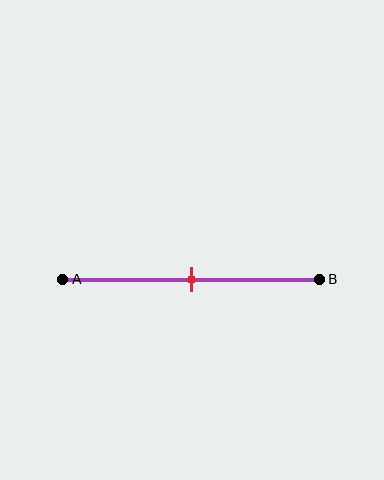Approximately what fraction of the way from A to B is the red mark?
The red mark is approximately 50% of the way from A to B.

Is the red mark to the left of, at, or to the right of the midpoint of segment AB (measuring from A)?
The red mark is approximately at the midpoint of segment AB.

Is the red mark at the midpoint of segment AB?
Yes, the mark is approximately at the midpoint.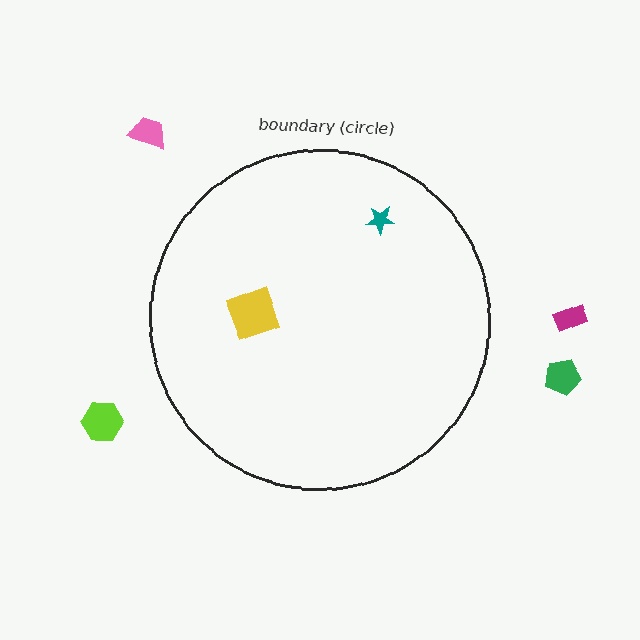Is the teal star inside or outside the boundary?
Inside.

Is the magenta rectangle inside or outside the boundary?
Outside.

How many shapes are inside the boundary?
2 inside, 4 outside.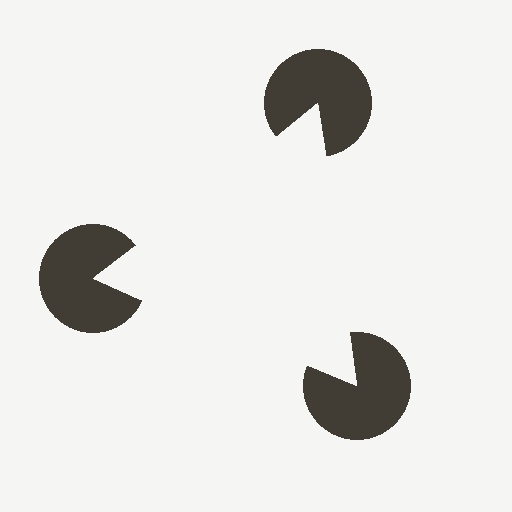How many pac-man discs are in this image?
There are 3 — one at each vertex of the illusory triangle.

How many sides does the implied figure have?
3 sides.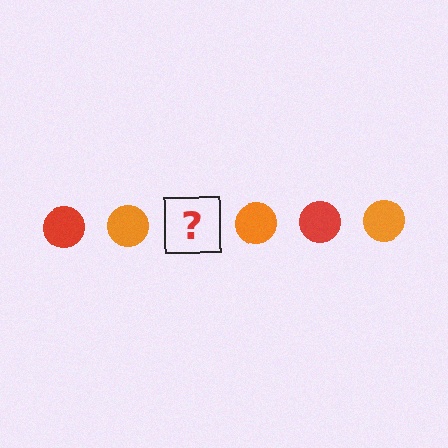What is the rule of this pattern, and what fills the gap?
The rule is that the pattern cycles through red, orange circles. The gap should be filled with a red circle.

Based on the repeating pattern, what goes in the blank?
The blank should be a red circle.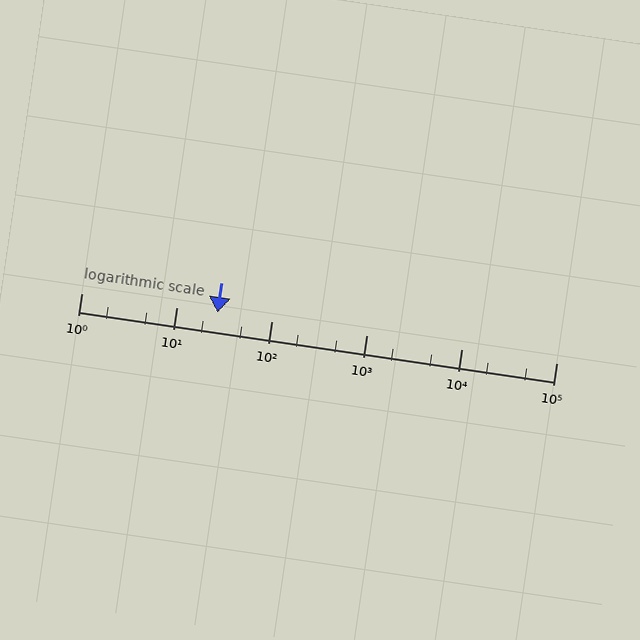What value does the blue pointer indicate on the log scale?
The pointer indicates approximately 27.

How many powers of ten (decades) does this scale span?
The scale spans 5 decades, from 1 to 100000.